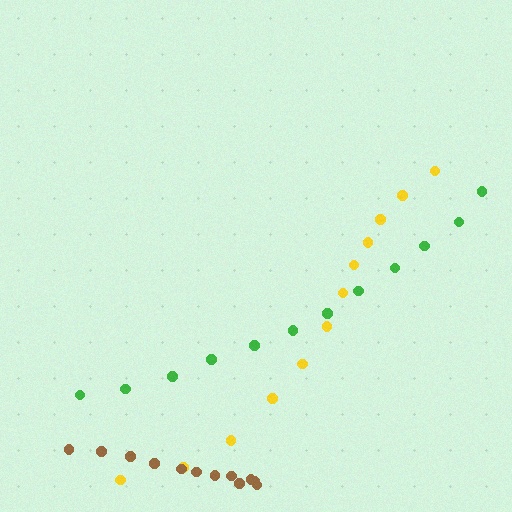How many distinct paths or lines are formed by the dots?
There are 3 distinct paths.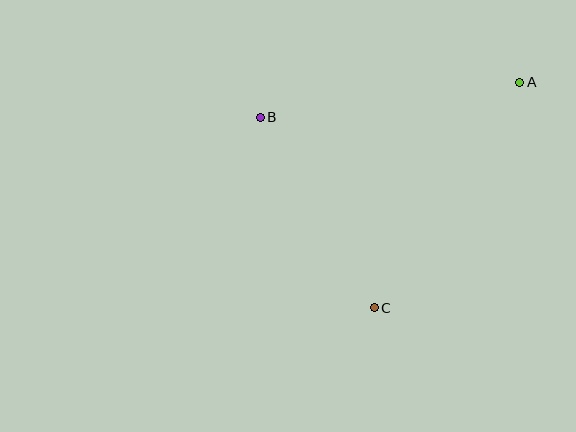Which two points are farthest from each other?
Points A and C are farthest from each other.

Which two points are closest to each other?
Points B and C are closest to each other.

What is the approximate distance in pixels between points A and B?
The distance between A and B is approximately 262 pixels.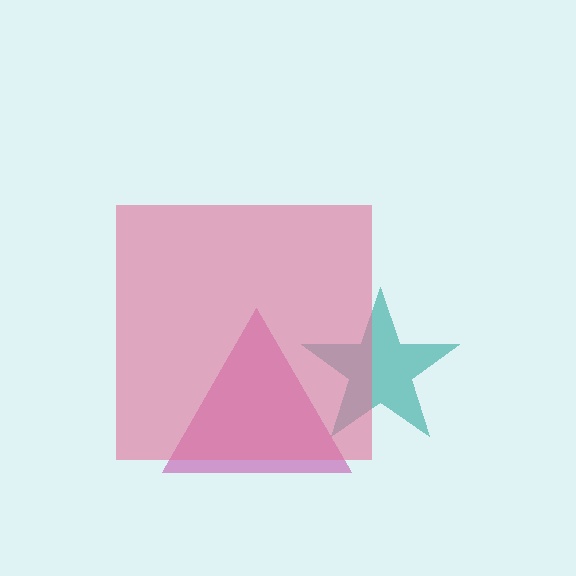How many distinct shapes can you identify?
There are 3 distinct shapes: a teal star, a magenta triangle, a pink square.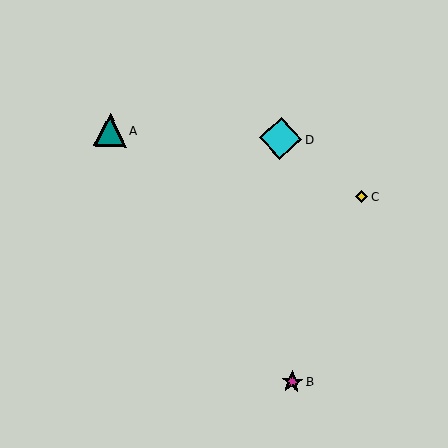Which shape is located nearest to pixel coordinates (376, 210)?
The yellow diamond (labeled C) at (362, 196) is nearest to that location.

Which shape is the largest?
The cyan diamond (labeled D) is the largest.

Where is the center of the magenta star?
The center of the magenta star is at (292, 382).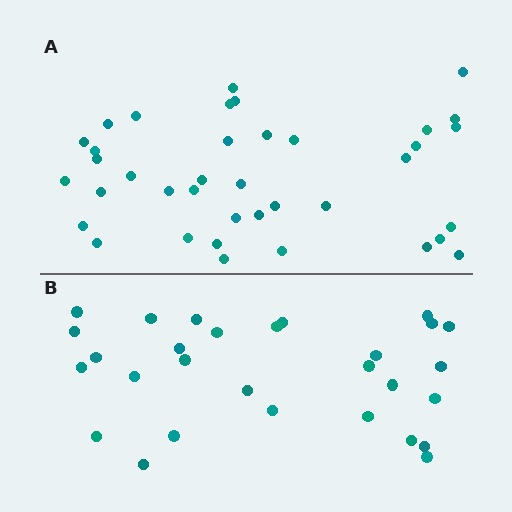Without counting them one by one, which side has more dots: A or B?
Region A (the top region) has more dots.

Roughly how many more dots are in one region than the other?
Region A has roughly 8 or so more dots than region B.